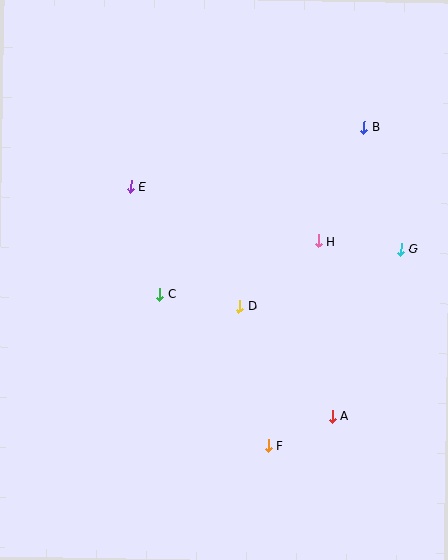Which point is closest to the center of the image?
Point D at (239, 307) is closest to the center.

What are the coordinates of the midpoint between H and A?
The midpoint between H and A is at (325, 329).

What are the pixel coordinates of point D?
Point D is at (239, 307).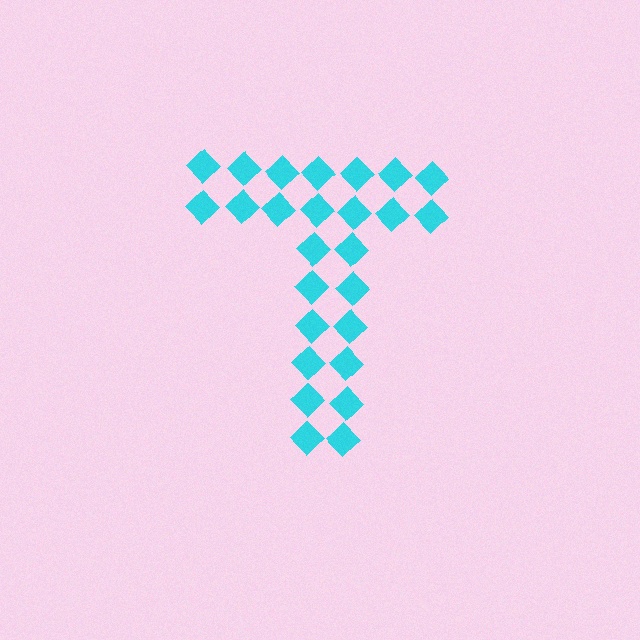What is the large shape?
The large shape is the letter T.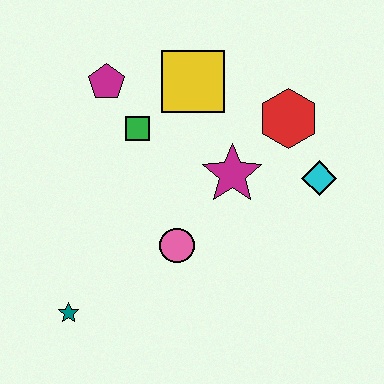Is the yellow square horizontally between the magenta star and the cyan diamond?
No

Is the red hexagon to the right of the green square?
Yes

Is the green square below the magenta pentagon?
Yes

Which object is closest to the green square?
The magenta pentagon is closest to the green square.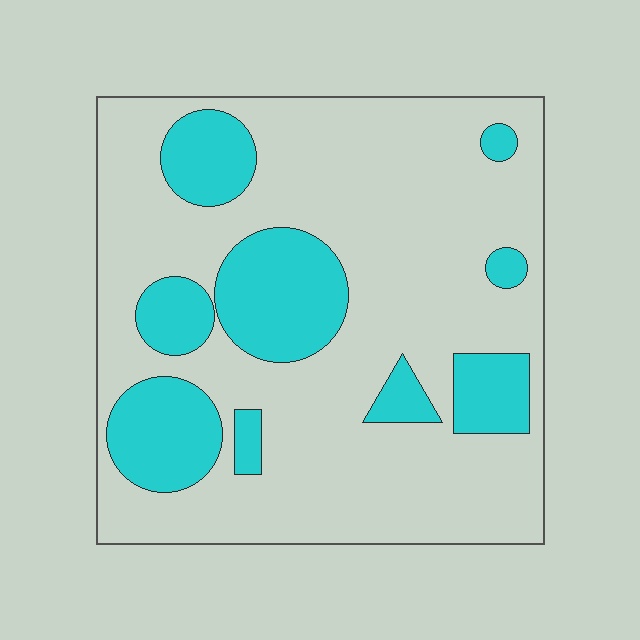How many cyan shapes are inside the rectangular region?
9.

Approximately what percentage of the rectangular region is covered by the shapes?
Approximately 25%.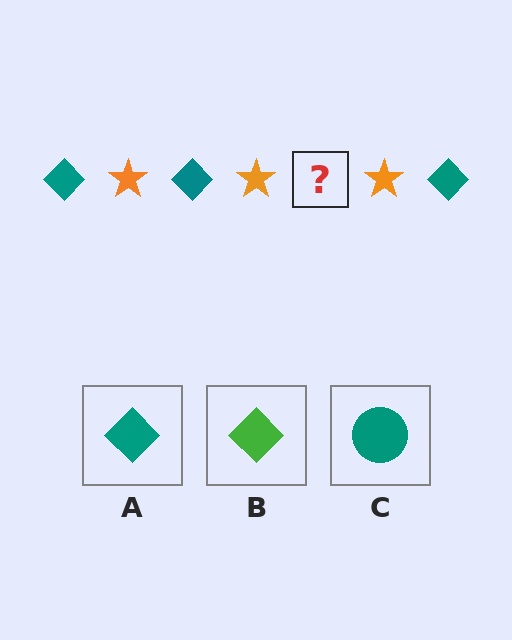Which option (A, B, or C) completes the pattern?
A.